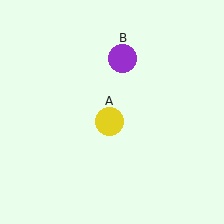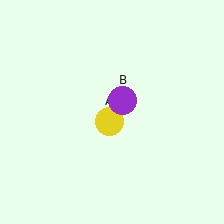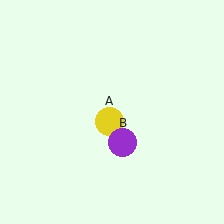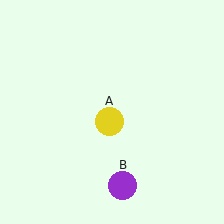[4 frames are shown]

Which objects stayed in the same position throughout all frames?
Yellow circle (object A) remained stationary.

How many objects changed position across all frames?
1 object changed position: purple circle (object B).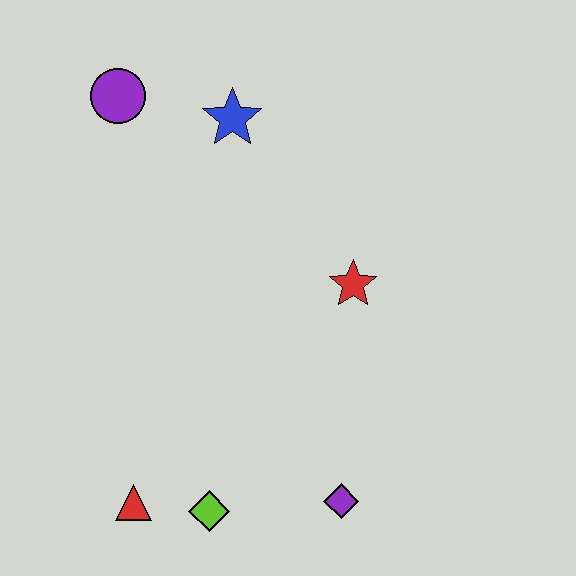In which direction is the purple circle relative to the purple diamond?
The purple circle is above the purple diamond.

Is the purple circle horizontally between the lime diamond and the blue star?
No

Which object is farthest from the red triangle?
The purple circle is farthest from the red triangle.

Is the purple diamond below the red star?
Yes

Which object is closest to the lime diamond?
The red triangle is closest to the lime diamond.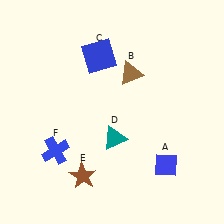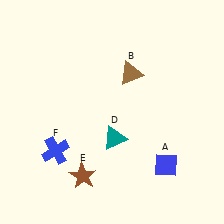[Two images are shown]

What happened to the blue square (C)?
The blue square (C) was removed in Image 2. It was in the top-left area of Image 1.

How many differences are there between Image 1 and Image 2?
There is 1 difference between the two images.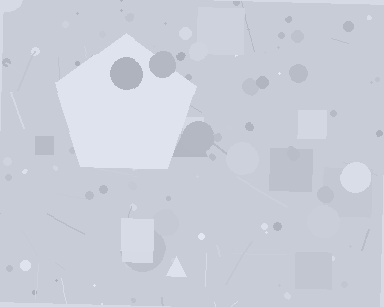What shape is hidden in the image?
A pentagon is hidden in the image.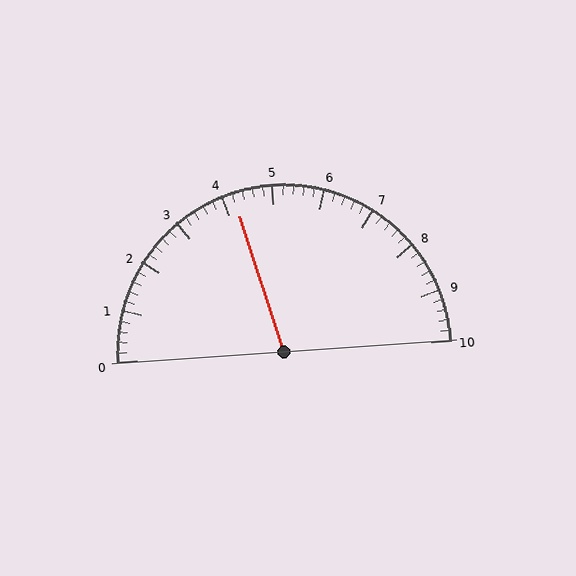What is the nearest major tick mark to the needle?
The nearest major tick mark is 4.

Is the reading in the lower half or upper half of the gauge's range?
The reading is in the lower half of the range (0 to 10).